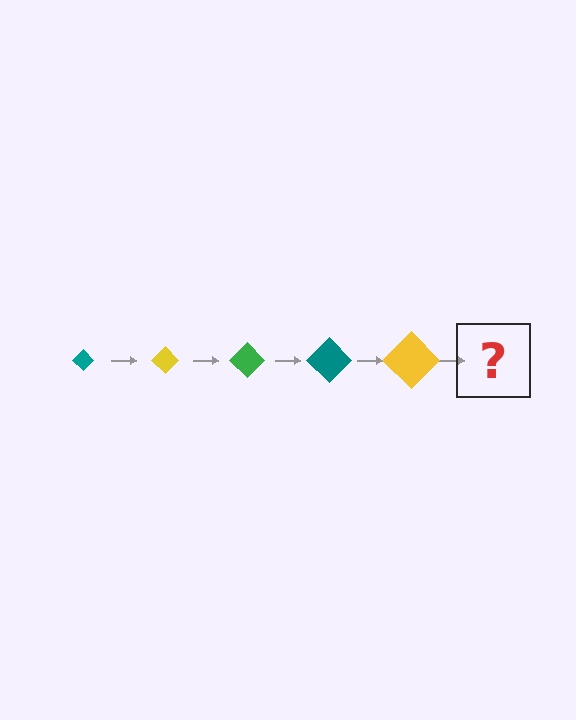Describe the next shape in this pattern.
It should be a green diamond, larger than the previous one.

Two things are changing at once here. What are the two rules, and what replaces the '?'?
The two rules are that the diamond grows larger each step and the color cycles through teal, yellow, and green. The '?' should be a green diamond, larger than the previous one.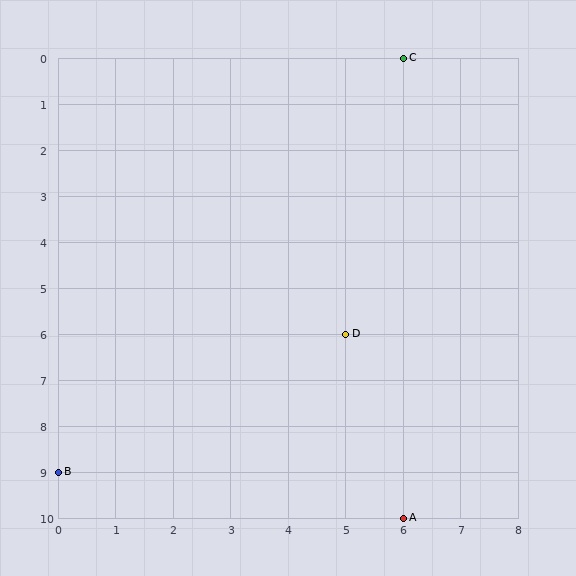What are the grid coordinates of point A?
Point A is at grid coordinates (6, 10).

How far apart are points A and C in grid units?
Points A and C are 10 rows apart.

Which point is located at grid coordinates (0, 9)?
Point B is at (0, 9).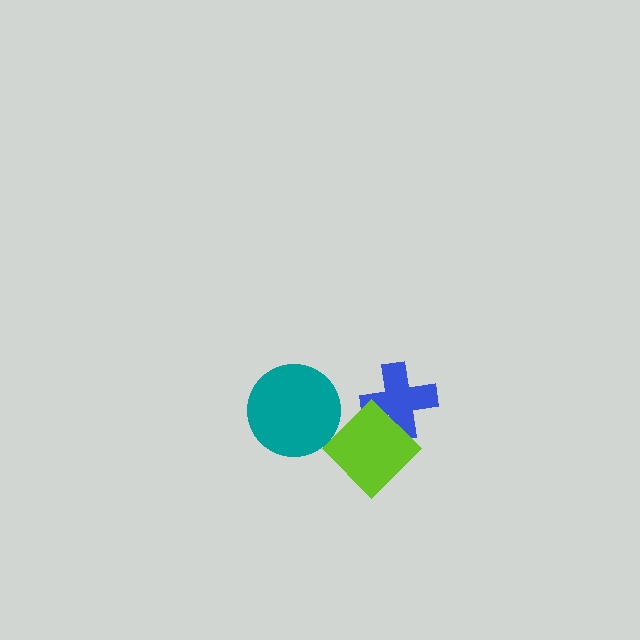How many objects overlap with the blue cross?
1 object overlaps with the blue cross.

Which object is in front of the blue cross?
The lime diamond is in front of the blue cross.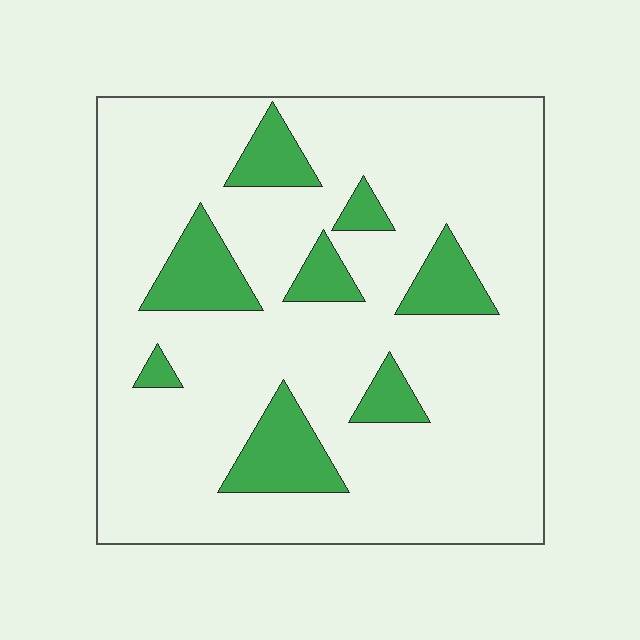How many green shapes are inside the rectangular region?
8.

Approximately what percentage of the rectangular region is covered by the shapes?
Approximately 15%.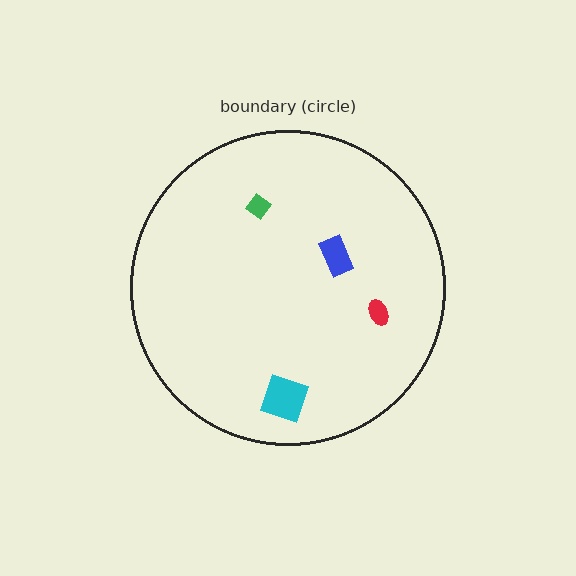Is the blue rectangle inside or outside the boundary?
Inside.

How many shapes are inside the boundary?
4 inside, 0 outside.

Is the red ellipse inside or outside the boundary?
Inside.